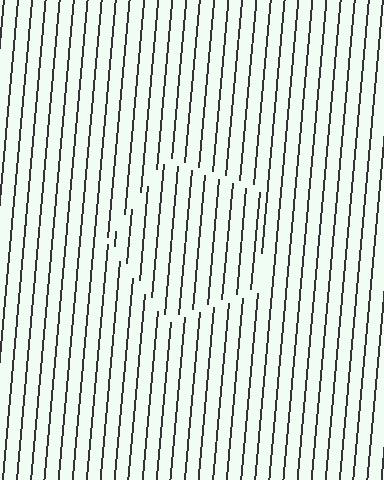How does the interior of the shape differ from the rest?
The interior of the shape contains the same grating, shifted by half a period — the contour is defined by the phase discontinuity where line-ends from the inner and outer gratings abut.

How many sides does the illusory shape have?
5 sides — the line-ends trace a pentagon.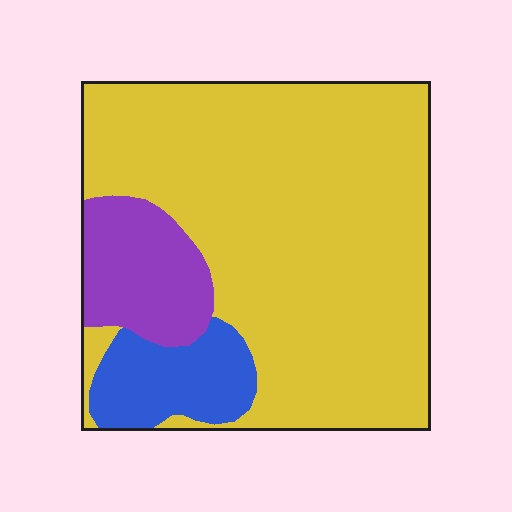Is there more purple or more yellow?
Yellow.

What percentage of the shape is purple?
Purple takes up less than a sixth of the shape.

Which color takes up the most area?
Yellow, at roughly 75%.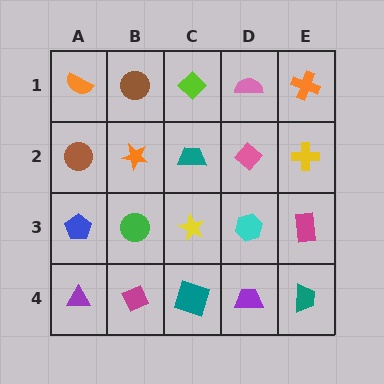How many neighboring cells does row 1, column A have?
2.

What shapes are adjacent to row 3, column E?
A yellow cross (row 2, column E), a teal trapezoid (row 4, column E), a cyan hexagon (row 3, column D).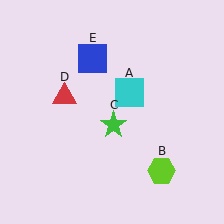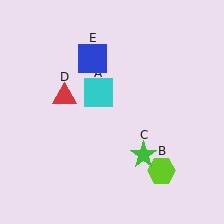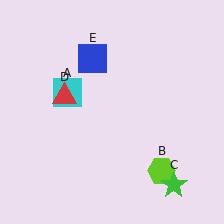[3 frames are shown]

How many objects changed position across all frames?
2 objects changed position: cyan square (object A), green star (object C).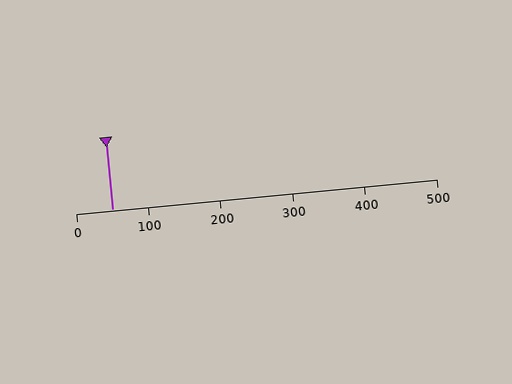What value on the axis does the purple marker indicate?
The marker indicates approximately 50.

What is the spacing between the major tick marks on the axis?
The major ticks are spaced 100 apart.